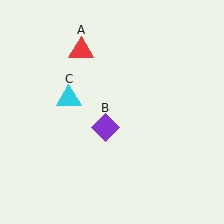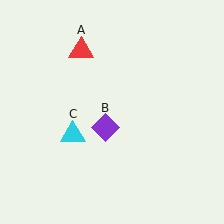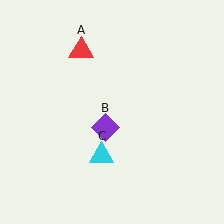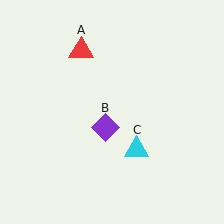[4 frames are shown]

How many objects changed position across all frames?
1 object changed position: cyan triangle (object C).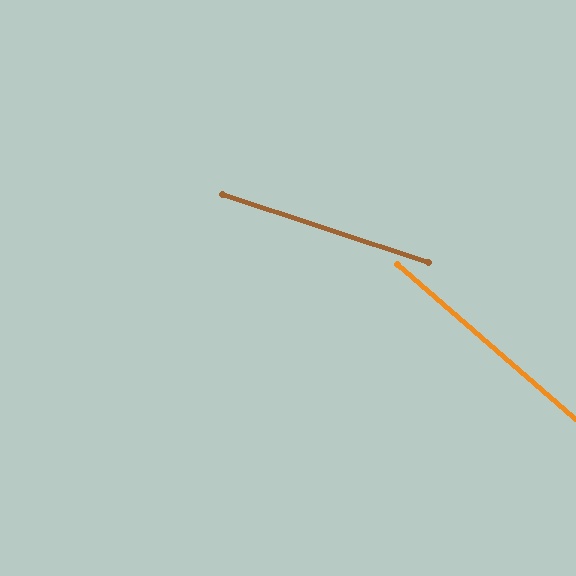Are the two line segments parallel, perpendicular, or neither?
Neither parallel nor perpendicular — they differ by about 23°.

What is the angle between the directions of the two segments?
Approximately 23 degrees.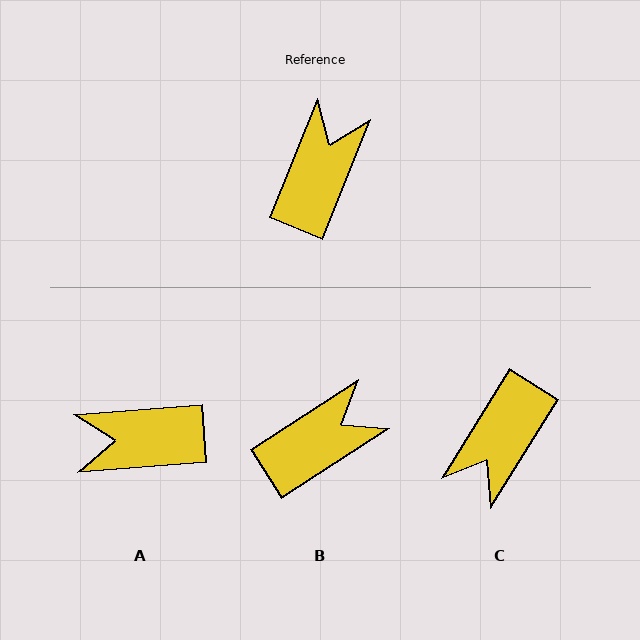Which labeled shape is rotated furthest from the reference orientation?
C, about 170 degrees away.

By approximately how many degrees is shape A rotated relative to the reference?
Approximately 116 degrees counter-clockwise.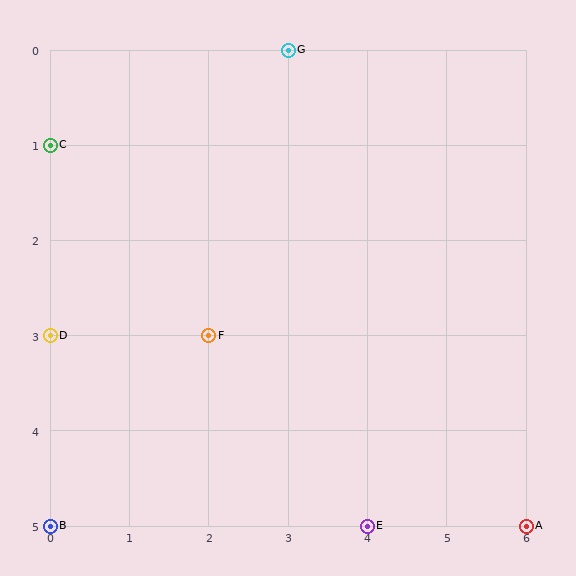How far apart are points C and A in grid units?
Points C and A are 6 columns and 4 rows apart (about 7.2 grid units diagonally).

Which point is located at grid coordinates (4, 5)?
Point E is at (4, 5).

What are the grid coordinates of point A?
Point A is at grid coordinates (6, 5).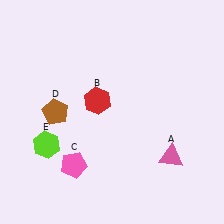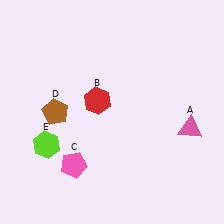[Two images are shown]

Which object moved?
The pink triangle (A) moved up.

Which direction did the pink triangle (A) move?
The pink triangle (A) moved up.